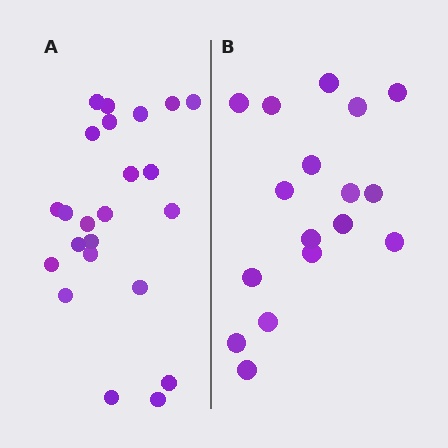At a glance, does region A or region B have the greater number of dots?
Region A (the left region) has more dots.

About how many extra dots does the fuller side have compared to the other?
Region A has about 6 more dots than region B.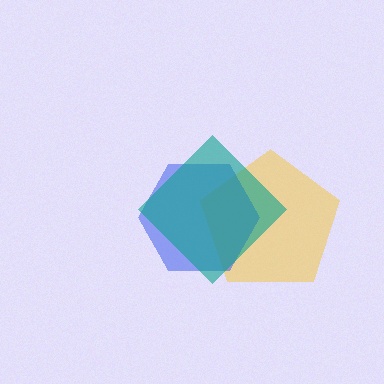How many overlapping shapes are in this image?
There are 3 overlapping shapes in the image.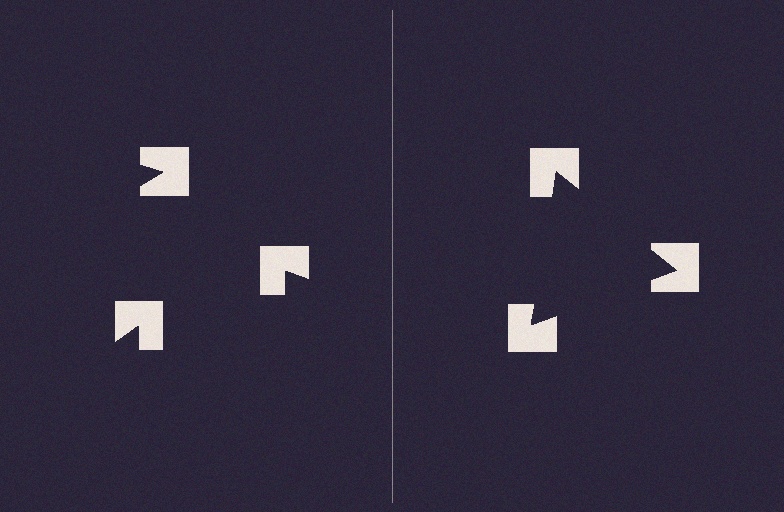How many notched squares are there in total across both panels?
6 — 3 on each side.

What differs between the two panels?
The notched squares are positioned identically on both sides; only the wedge orientations differ. On the right they align to a triangle; on the left they are misaligned.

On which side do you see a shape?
An illusory triangle appears on the right side. On the left side the wedge cuts are rotated, so no coherent shape forms.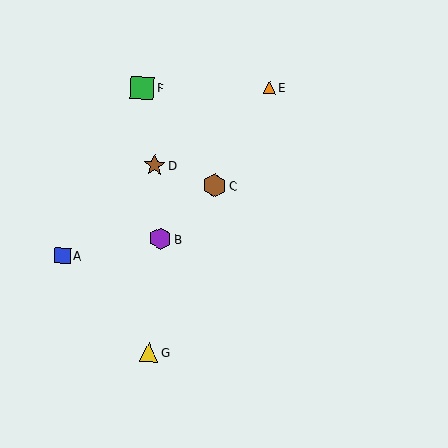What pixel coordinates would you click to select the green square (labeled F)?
Click at (142, 88) to select the green square F.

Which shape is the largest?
The brown hexagon (labeled C) is the largest.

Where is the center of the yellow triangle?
The center of the yellow triangle is at (149, 352).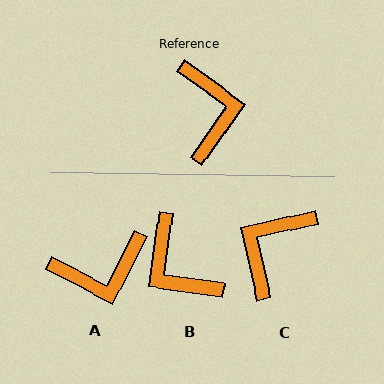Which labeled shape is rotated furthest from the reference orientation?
B, about 152 degrees away.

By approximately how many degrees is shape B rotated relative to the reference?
Approximately 152 degrees clockwise.